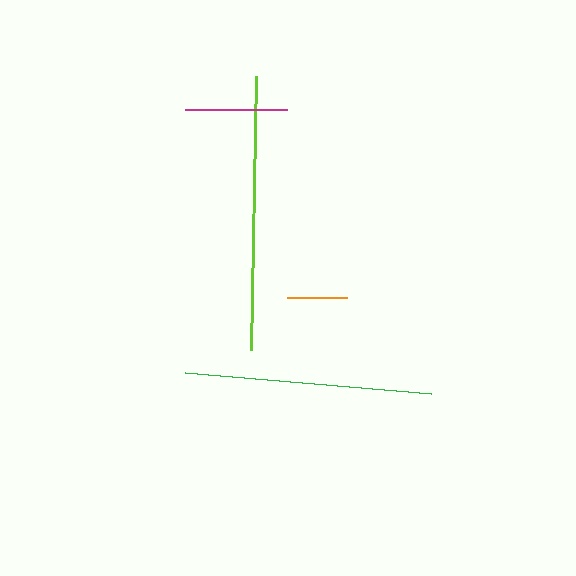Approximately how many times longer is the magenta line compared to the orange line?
The magenta line is approximately 1.7 times the length of the orange line.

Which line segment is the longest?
The lime line is the longest at approximately 274 pixels.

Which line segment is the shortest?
The orange line is the shortest at approximately 61 pixels.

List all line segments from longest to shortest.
From longest to shortest: lime, green, magenta, orange.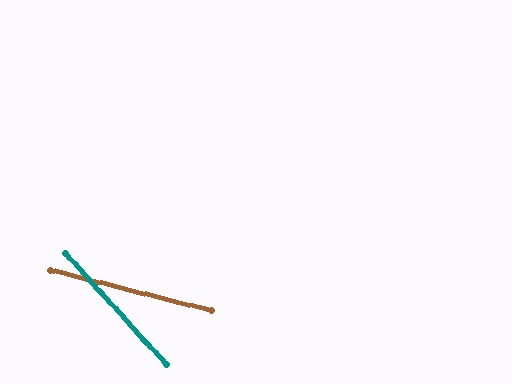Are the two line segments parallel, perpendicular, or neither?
Neither parallel nor perpendicular — they differ by about 34°.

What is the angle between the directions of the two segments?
Approximately 34 degrees.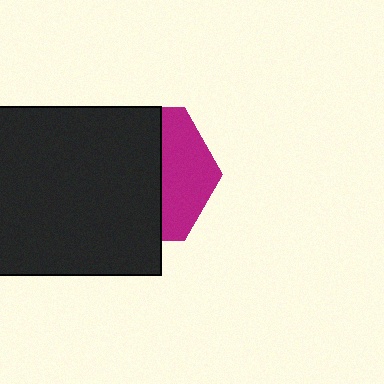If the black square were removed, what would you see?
You would see the complete magenta hexagon.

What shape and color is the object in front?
The object in front is a black square.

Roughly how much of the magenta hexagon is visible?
A small part of it is visible (roughly 37%).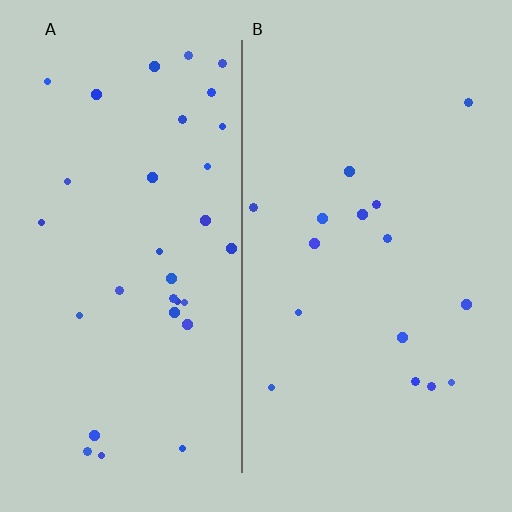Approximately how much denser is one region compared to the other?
Approximately 2.1× — region A over region B.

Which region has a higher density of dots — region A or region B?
A (the left).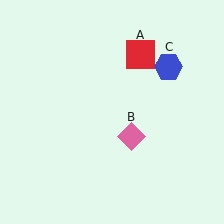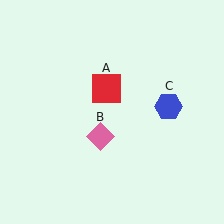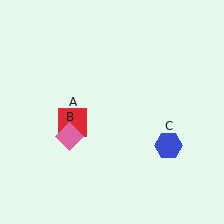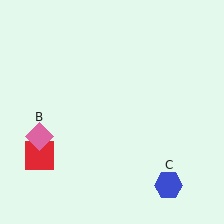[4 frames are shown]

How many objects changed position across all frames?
3 objects changed position: red square (object A), pink diamond (object B), blue hexagon (object C).